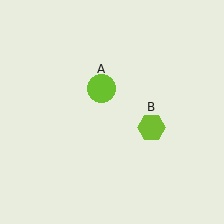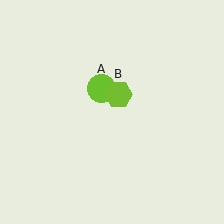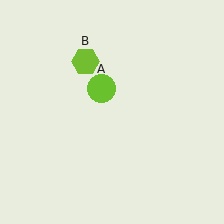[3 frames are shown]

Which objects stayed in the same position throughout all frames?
Lime circle (object A) remained stationary.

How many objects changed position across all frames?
1 object changed position: lime hexagon (object B).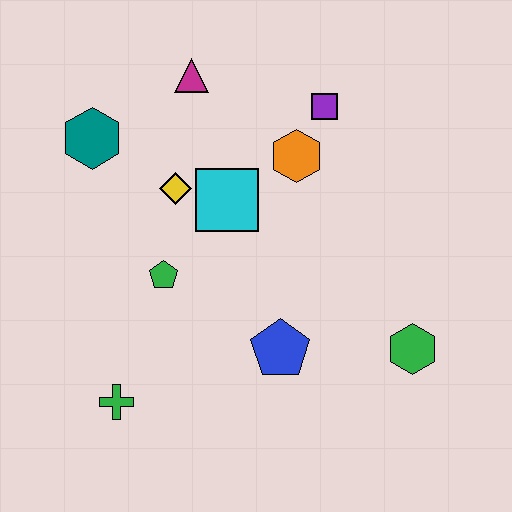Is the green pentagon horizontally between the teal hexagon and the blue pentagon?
Yes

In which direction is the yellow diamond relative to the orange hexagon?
The yellow diamond is to the left of the orange hexagon.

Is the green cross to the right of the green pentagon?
No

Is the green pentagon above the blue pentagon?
Yes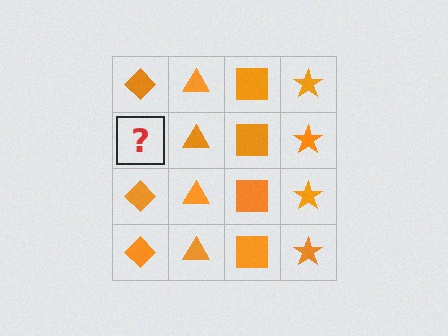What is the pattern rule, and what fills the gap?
The rule is that each column has a consistent shape. The gap should be filled with an orange diamond.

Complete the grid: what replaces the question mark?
The question mark should be replaced with an orange diamond.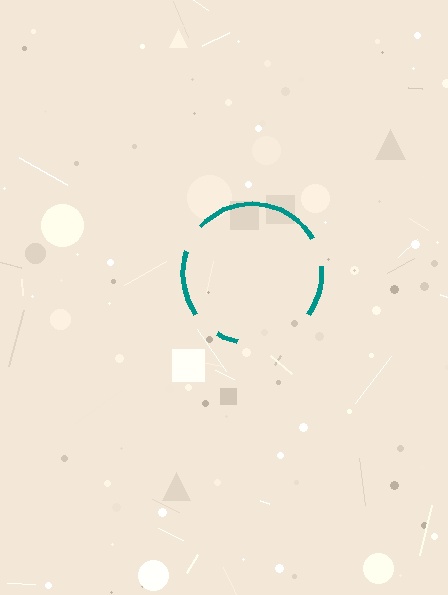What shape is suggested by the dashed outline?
The dashed outline suggests a circle.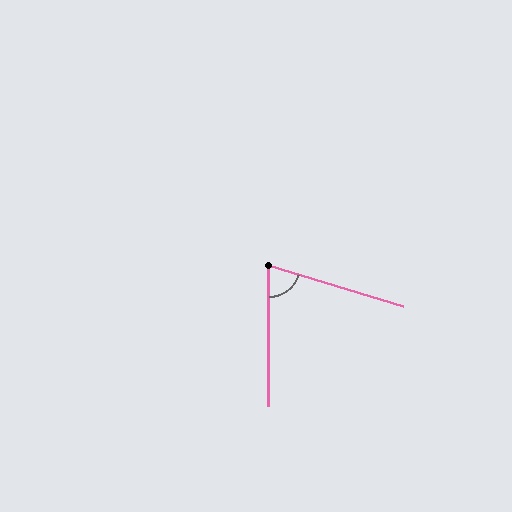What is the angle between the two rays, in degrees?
Approximately 73 degrees.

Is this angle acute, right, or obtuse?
It is acute.